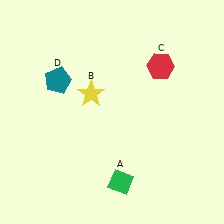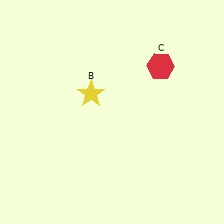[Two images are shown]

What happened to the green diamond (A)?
The green diamond (A) was removed in Image 2. It was in the bottom-right area of Image 1.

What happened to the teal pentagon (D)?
The teal pentagon (D) was removed in Image 2. It was in the top-left area of Image 1.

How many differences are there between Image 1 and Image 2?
There are 2 differences between the two images.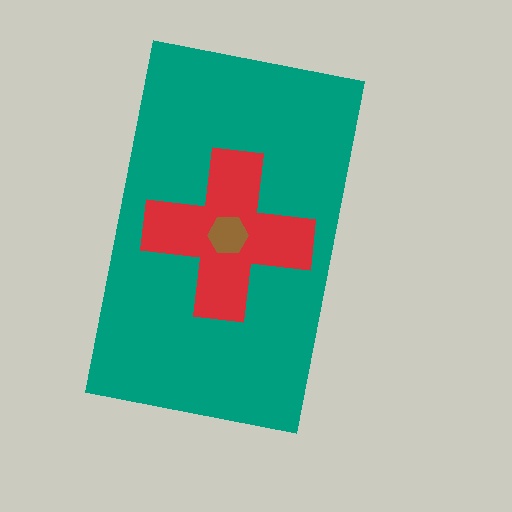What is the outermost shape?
The teal rectangle.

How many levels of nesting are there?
3.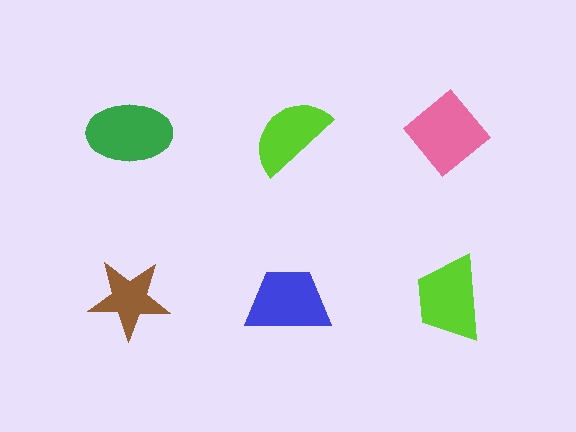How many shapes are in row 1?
3 shapes.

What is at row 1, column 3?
A pink diamond.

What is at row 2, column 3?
A lime trapezoid.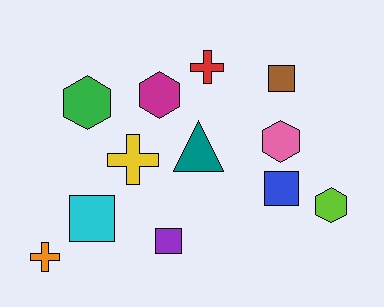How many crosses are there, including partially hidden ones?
There are 3 crosses.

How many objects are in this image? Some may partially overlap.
There are 12 objects.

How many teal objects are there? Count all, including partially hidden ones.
There is 1 teal object.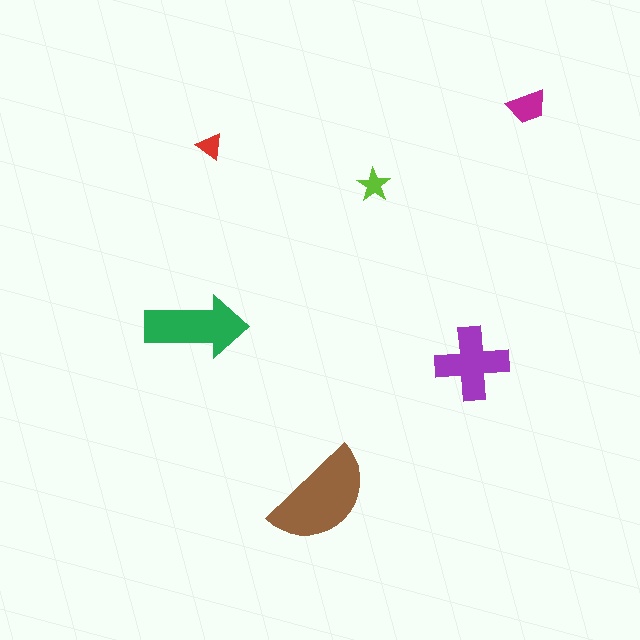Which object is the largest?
The brown semicircle.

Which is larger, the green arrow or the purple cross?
The green arrow.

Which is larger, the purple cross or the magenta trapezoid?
The purple cross.